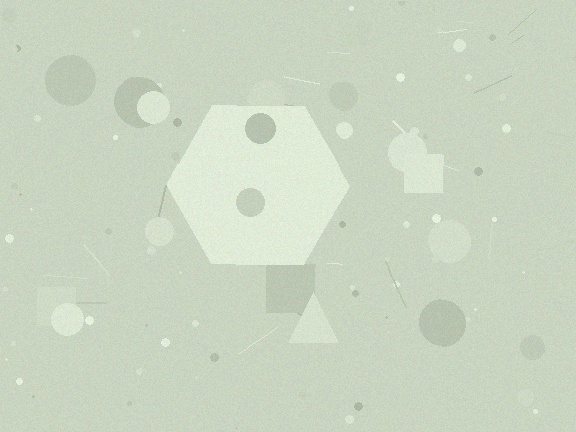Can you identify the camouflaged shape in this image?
The camouflaged shape is a hexagon.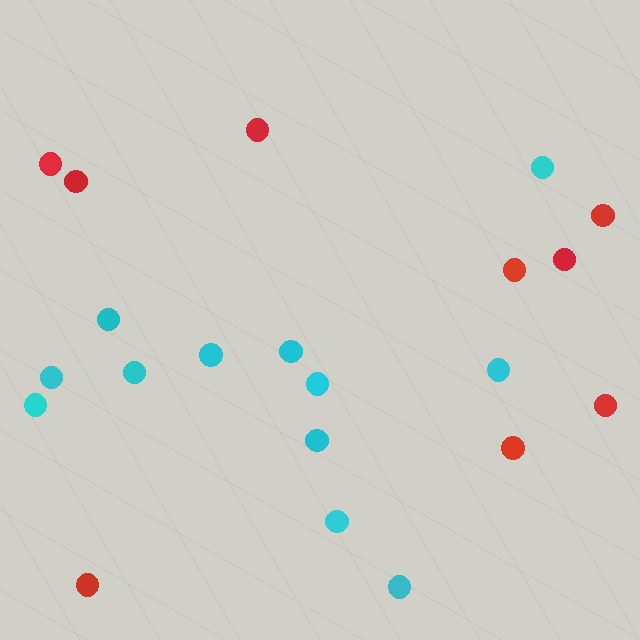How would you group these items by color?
There are 2 groups: one group of cyan circles (12) and one group of red circles (9).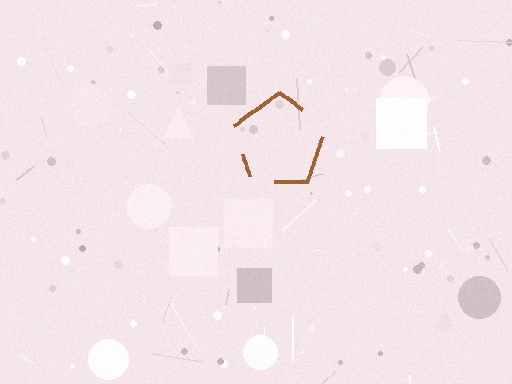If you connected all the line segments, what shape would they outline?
They would outline a pentagon.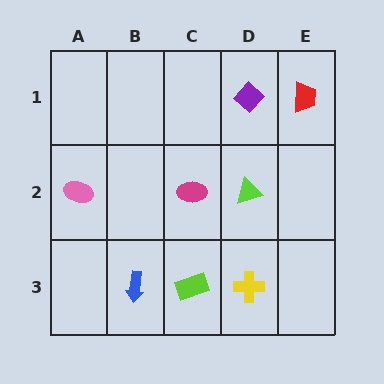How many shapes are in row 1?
2 shapes.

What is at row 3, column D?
A yellow cross.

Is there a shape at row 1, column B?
No, that cell is empty.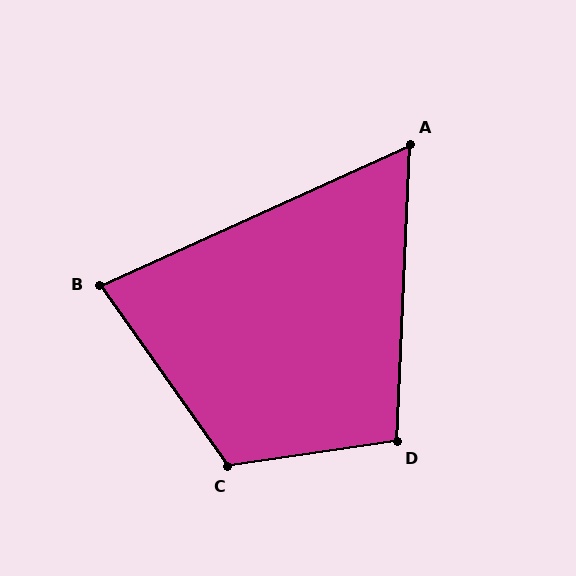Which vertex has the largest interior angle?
C, at approximately 117 degrees.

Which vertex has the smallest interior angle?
A, at approximately 63 degrees.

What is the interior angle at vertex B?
Approximately 79 degrees (acute).